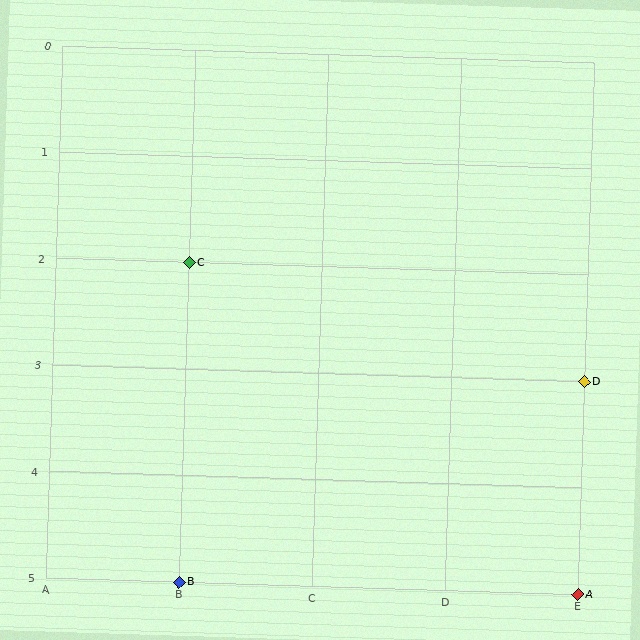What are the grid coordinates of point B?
Point B is at grid coordinates (B, 5).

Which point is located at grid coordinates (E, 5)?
Point A is at (E, 5).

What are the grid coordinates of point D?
Point D is at grid coordinates (E, 3).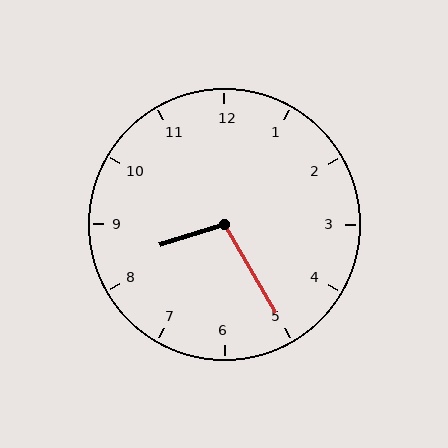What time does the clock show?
8:25.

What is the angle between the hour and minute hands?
Approximately 102 degrees.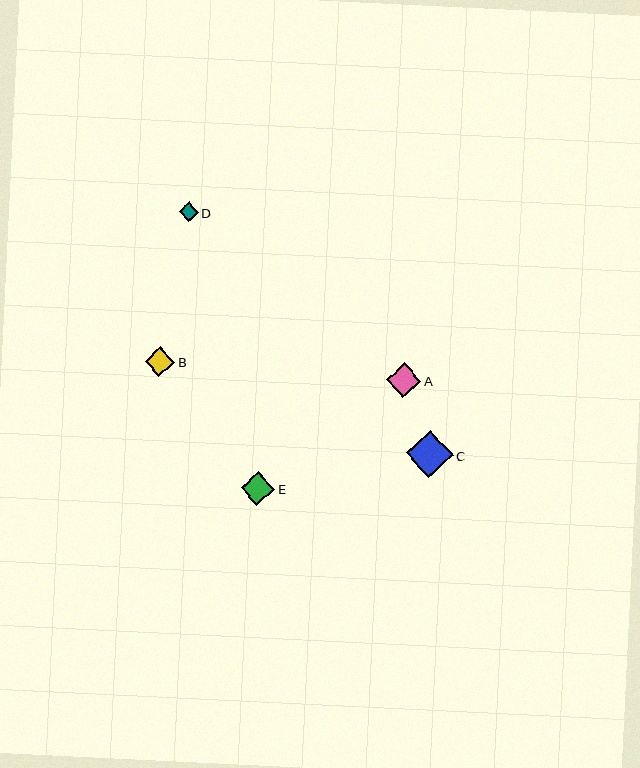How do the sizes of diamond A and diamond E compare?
Diamond A and diamond E are approximately the same size.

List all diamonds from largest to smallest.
From largest to smallest: C, A, E, B, D.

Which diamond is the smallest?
Diamond D is the smallest with a size of approximately 19 pixels.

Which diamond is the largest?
Diamond C is the largest with a size of approximately 47 pixels.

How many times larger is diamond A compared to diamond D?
Diamond A is approximately 1.8 times the size of diamond D.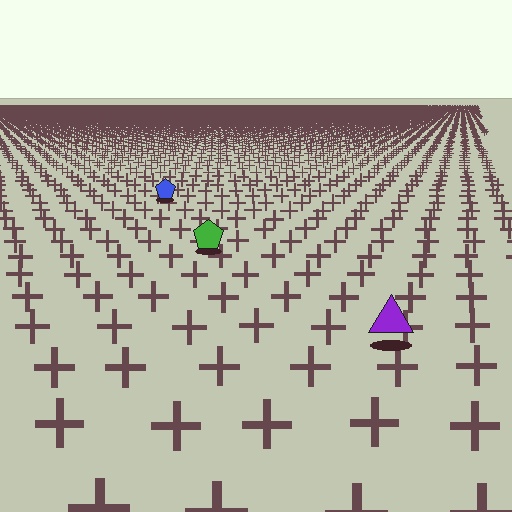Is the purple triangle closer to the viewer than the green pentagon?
Yes. The purple triangle is closer — you can tell from the texture gradient: the ground texture is coarser near it.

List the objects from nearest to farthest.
From nearest to farthest: the purple triangle, the green pentagon, the blue pentagon.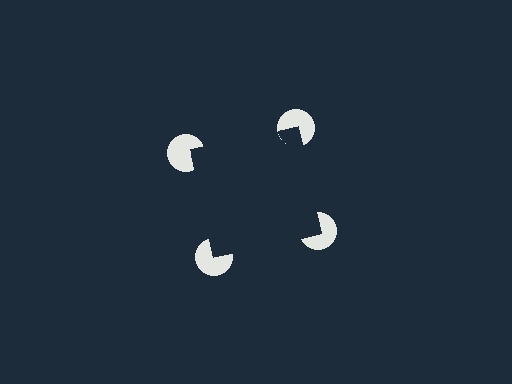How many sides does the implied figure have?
4 sides.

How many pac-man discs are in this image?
There are 4 — one at each vertex of the illusory square.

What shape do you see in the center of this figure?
An illusory square — its edges are inferred from the aligned wedge cuts in the pac-man discs, not physically drawn.